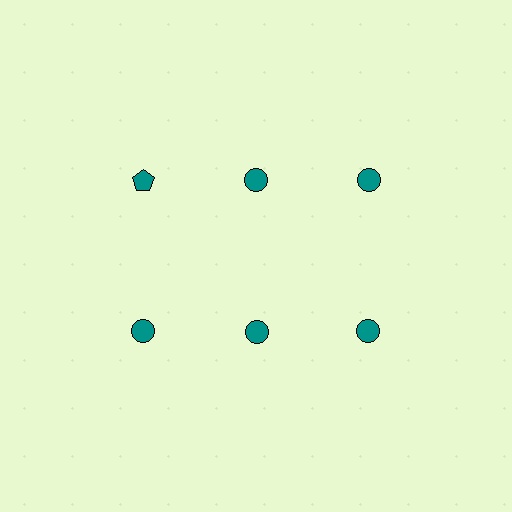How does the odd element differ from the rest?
It has a different shape: pentagon instead of circle.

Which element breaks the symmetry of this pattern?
The teal pentagon in the top row, leftmost column breaks the symmetry. All other shapes are teal circles.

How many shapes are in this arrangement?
There are 6 shapes arranged in a grid pattern.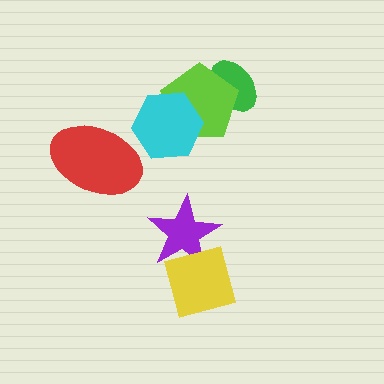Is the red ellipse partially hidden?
No, no other shape covers it.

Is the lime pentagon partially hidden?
Yes, it is partially covered by another shape.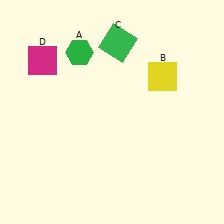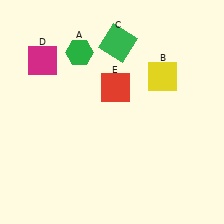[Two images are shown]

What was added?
A red square (E) was added in Image 2.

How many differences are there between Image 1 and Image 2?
There is 1 difference between the two images.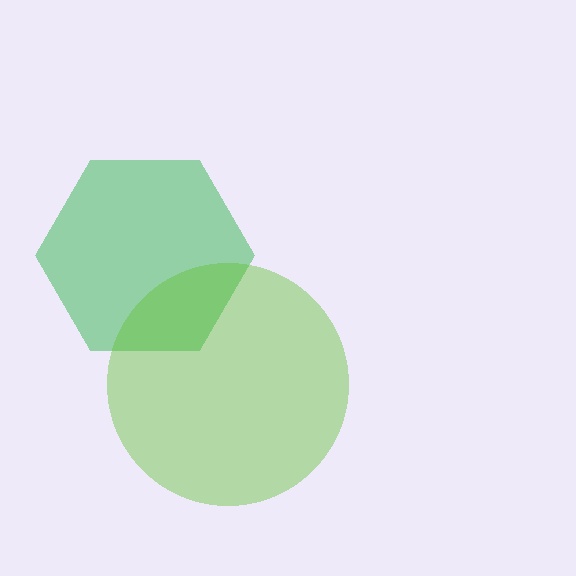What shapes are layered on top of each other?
The layered shapes are: a green hexagon, a lime circle.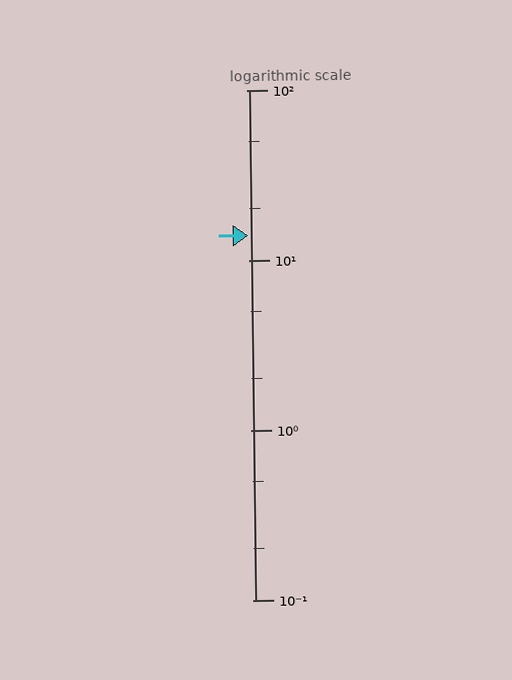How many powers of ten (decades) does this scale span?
The scale spans 3 decades, from 0.1 to 100.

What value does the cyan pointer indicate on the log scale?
The pointer indicates approximately 14.